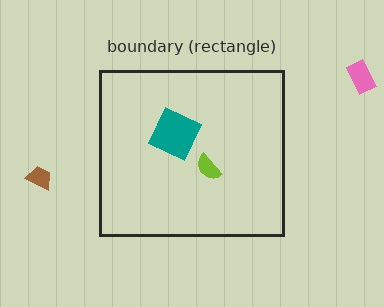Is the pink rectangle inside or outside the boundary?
Outside.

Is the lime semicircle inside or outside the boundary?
Inside.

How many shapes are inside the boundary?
2 inside, 2 outside.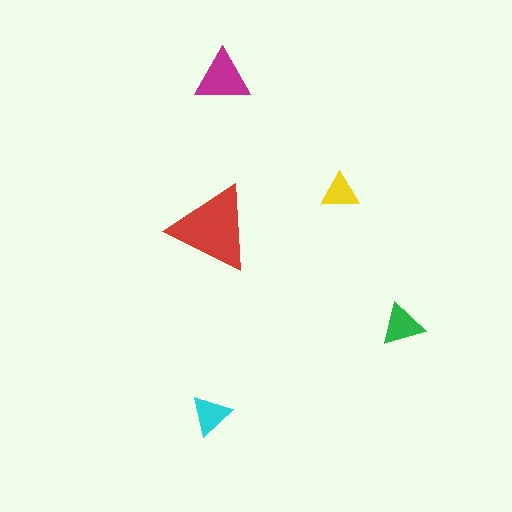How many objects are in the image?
There are 5 objects in the image.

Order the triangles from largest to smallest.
the red one, the magenta one, the green one, the cyan one, the yellow one.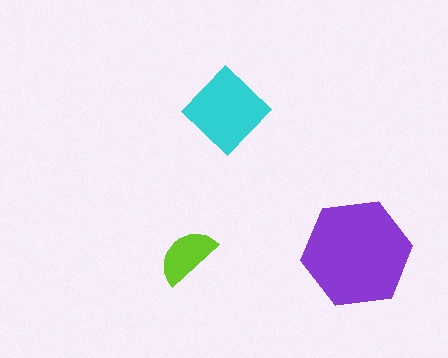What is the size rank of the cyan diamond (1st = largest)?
2nd.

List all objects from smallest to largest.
The lime semicircle, the cyan diamond, the purple hexagon.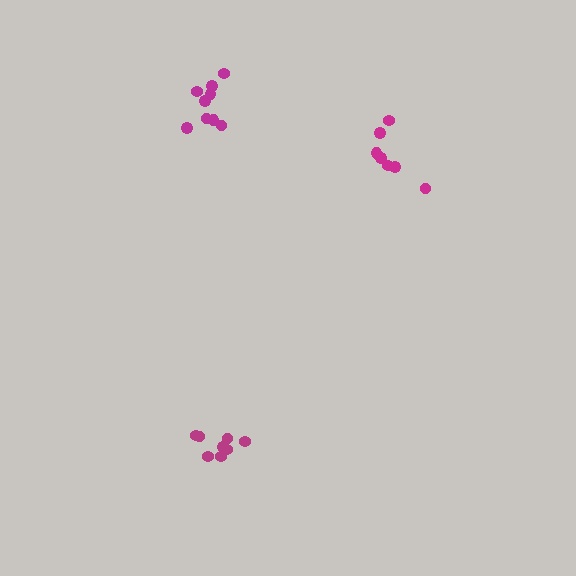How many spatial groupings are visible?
There are 3 spatial groupings.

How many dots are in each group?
Group 1: 7 dots, Group 2: 8 dots, Group 3: 9 dots (24 total).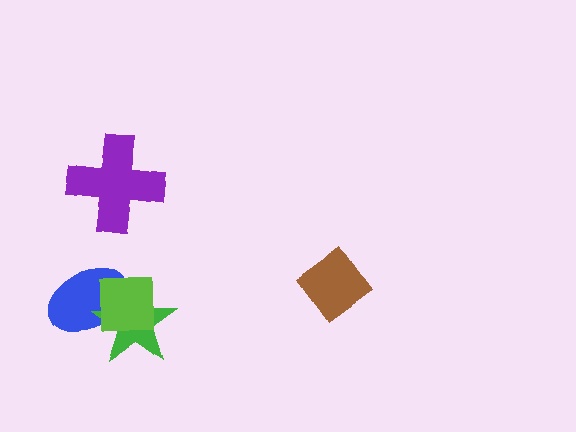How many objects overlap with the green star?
2 objects overlap with the green star.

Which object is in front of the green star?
The lime square is in front of the green star.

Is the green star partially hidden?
Yes, it is partially covered by another shape.